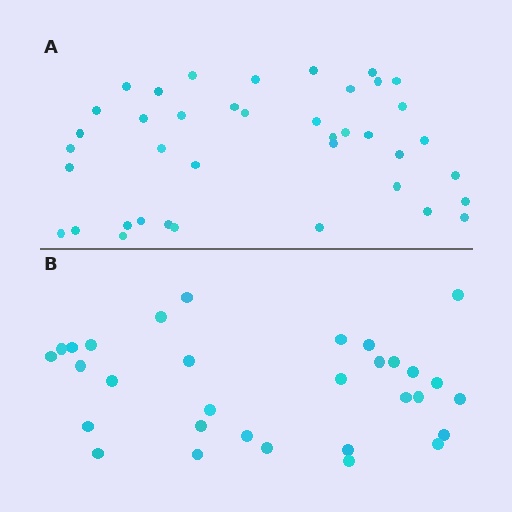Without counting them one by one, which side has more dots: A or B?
Region A (the top region) has more dots.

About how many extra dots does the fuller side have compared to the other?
Region A has roughly 8 or so more dots than region B.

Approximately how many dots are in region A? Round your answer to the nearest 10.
About 40 dots.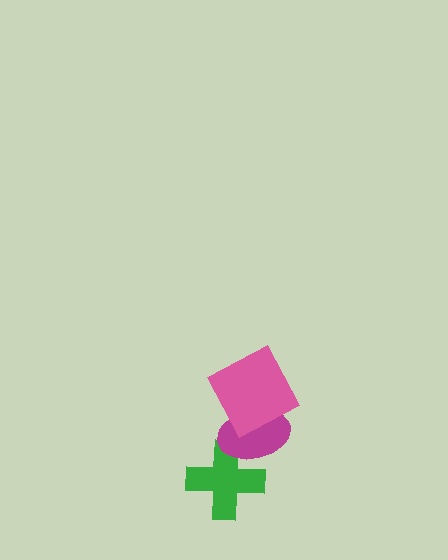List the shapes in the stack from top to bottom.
From top to bottom: the pink square, the magenta ellipse, the green cross.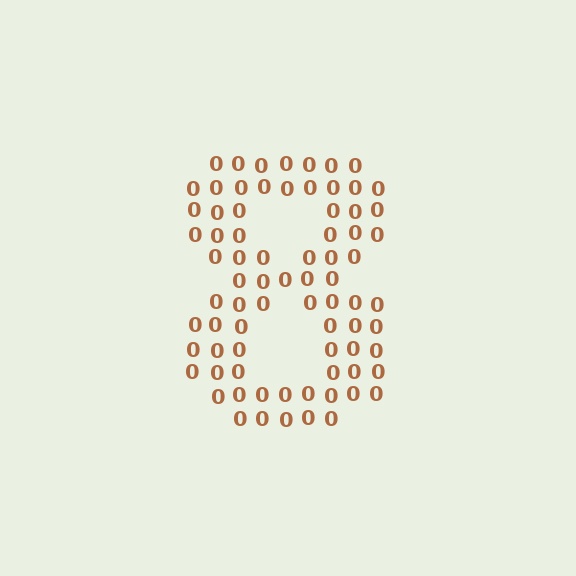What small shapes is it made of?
It is made of small digit 0's.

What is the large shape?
The large shape is the digit 8.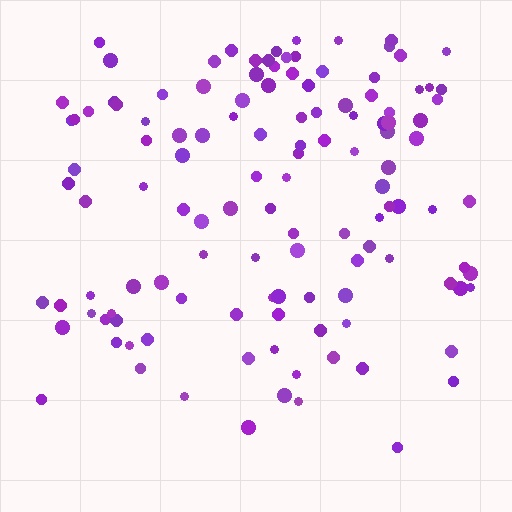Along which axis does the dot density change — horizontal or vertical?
Vertical.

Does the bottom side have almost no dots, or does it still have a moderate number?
Still a moderate number, just noticeably fewer than the top.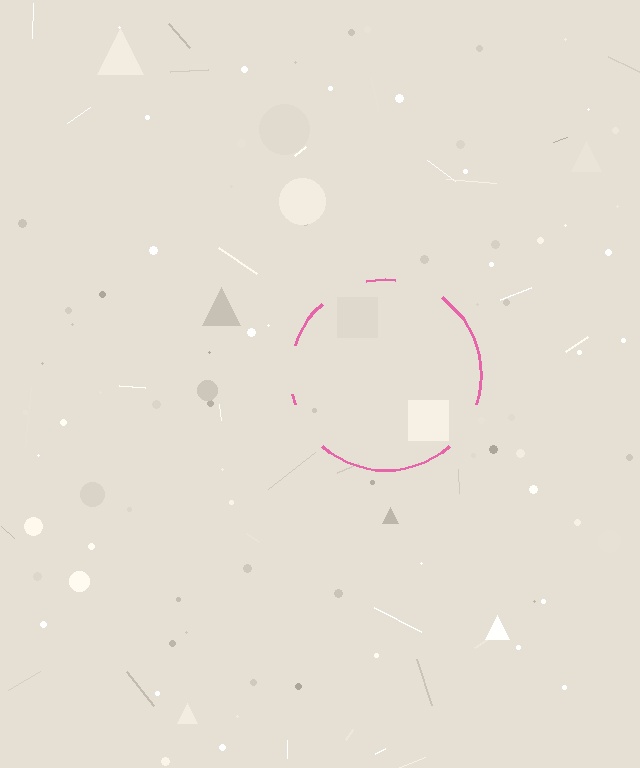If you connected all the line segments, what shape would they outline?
They would outline a circle.